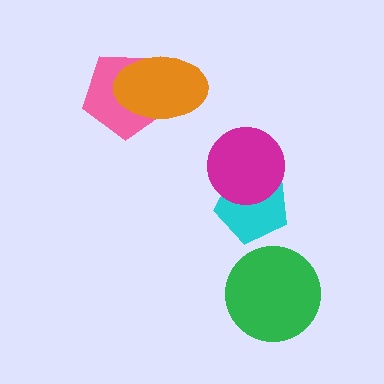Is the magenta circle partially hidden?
No, no other shape covers it.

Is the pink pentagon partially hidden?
Yes, it is partially covered by another shape.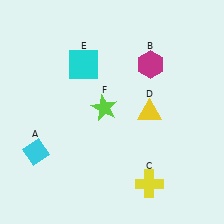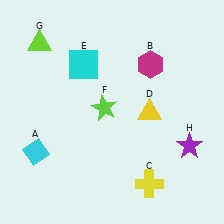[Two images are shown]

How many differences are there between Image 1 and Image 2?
There are 2 differences between the two images.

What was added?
A lime triangle (G), a purple star (H) were added in Image 2.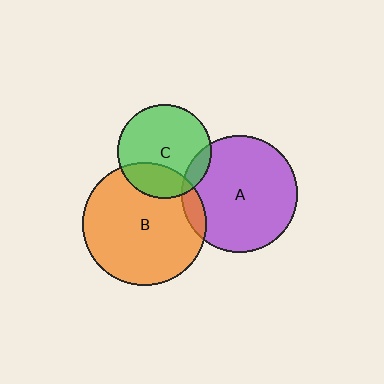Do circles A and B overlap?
Yes.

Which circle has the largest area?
Circle B (orange).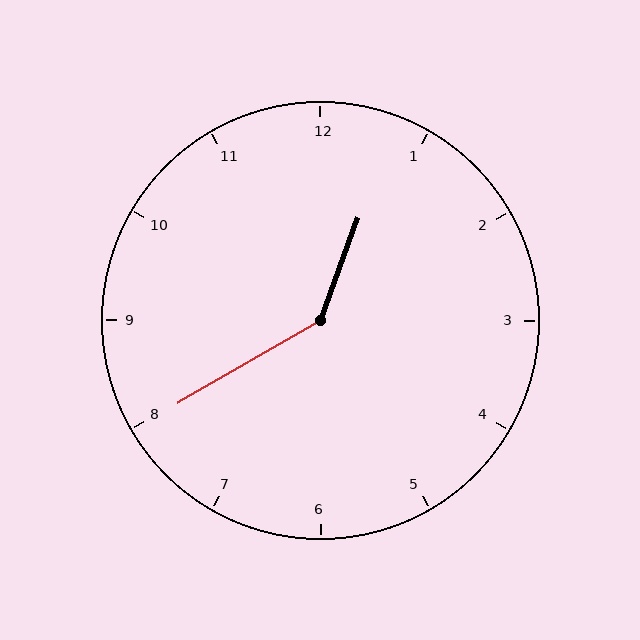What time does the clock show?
12:40.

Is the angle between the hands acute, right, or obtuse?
It is obtuse.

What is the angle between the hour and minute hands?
Approximately 140 degrees.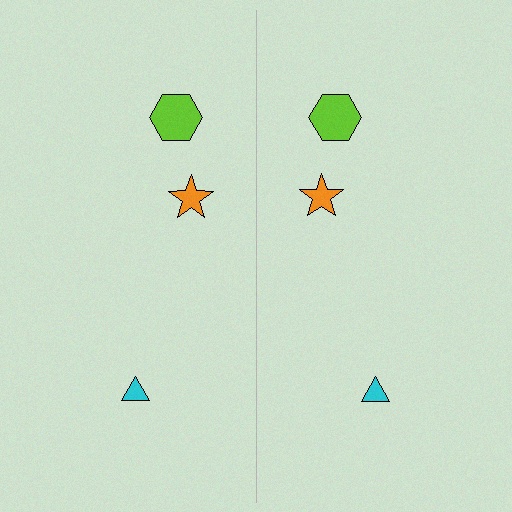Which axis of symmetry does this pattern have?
The pattern has a vertical axis of symmetry running through the center of the image.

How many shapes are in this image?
There are 6 shapes in this image.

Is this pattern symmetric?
Yes, this pattern has bilateral (reflection) symmetry.